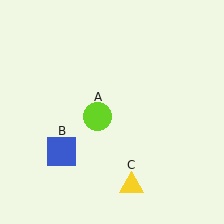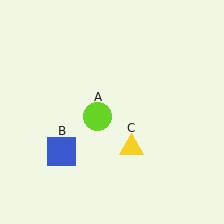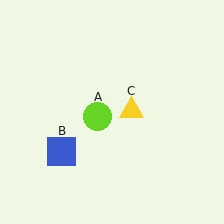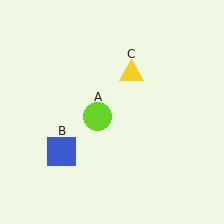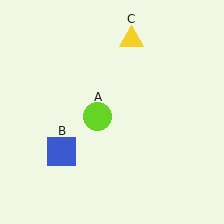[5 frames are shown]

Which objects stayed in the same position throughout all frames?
Lime circle (object A) and blue square (object B) remained stationary.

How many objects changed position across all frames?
1 object changed position: yellow triangle (object C).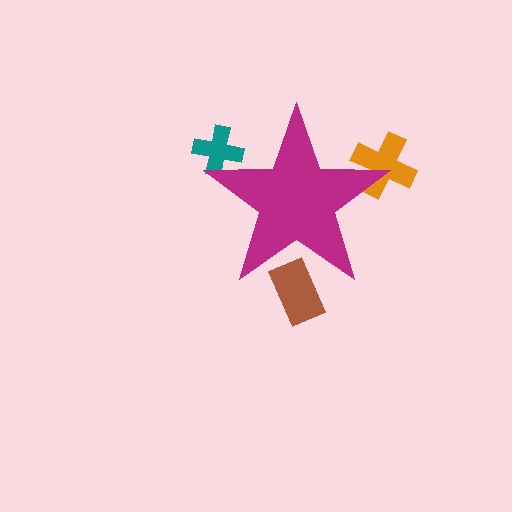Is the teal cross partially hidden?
Yes, the teal cross is partially hidden behind the magenta star.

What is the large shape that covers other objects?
A magenta star.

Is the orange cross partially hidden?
Yes, the orange cross is partially hidden behind the magenta star.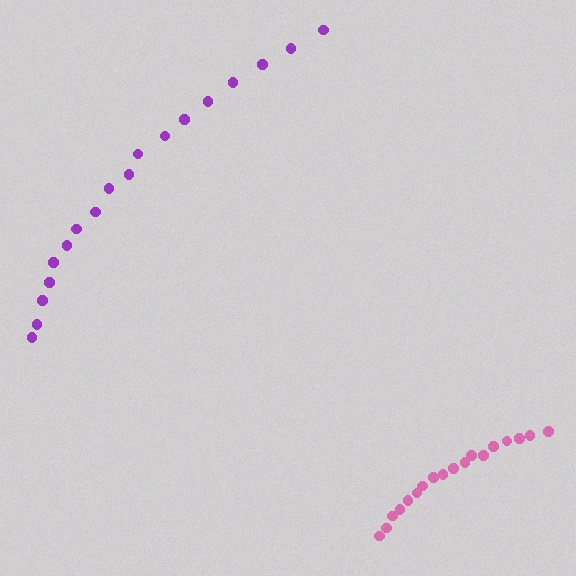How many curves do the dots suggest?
There are 2 distinct paths.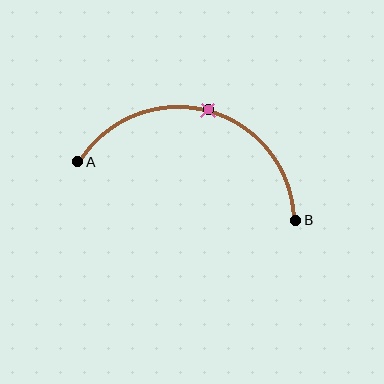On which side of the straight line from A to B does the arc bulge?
The arc bulges above the straight line connecting A and B.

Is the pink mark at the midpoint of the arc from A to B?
Yes. The pink mark lies on the arc at equal arc-length from both A and B — it is the arc midpoint.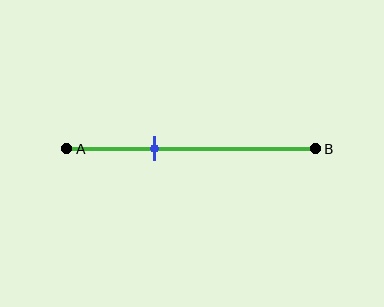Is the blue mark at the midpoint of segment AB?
No, the mark is at about 35% from A, not at the 50% midpoint.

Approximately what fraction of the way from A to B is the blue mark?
The blue mark is approximately 35% of the way from A to B.